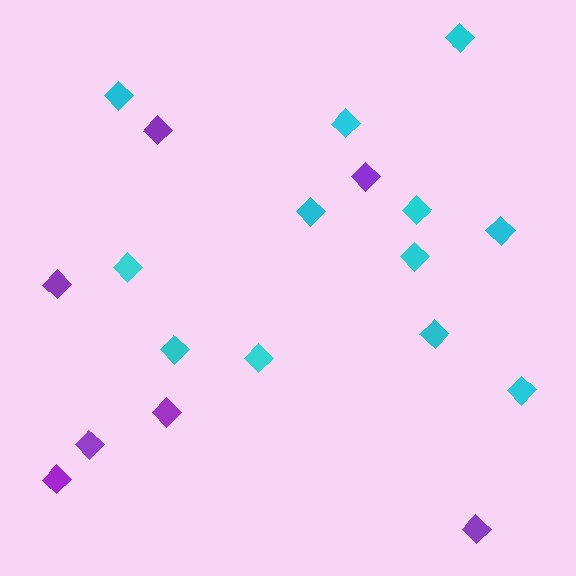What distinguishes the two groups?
There are 2 groups: one group of purple diamonds (7) and one group of cyan diamonds (12).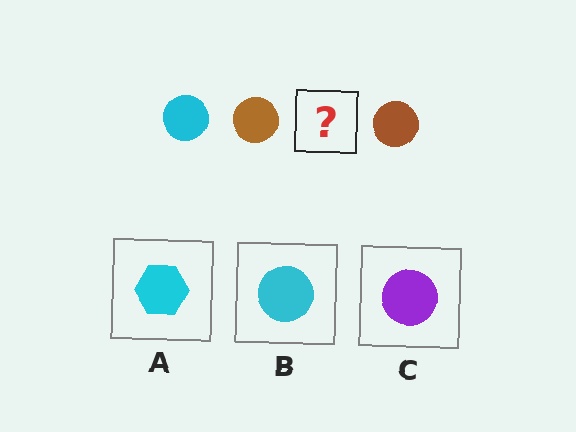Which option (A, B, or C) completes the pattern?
B.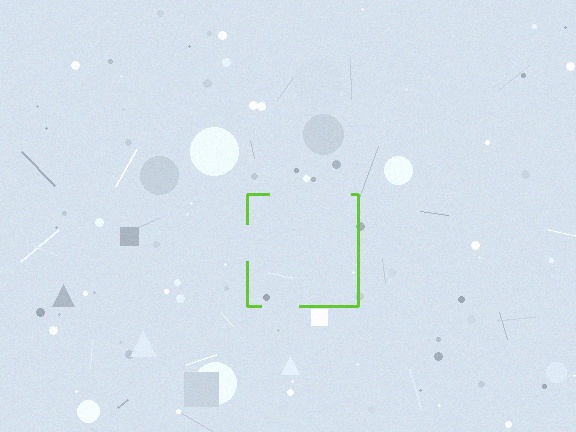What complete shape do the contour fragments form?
The contour fragments form a square.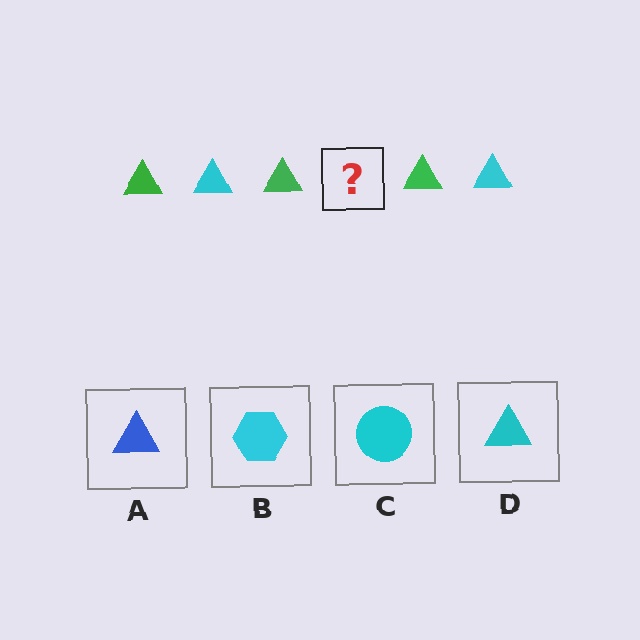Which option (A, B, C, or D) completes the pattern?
D.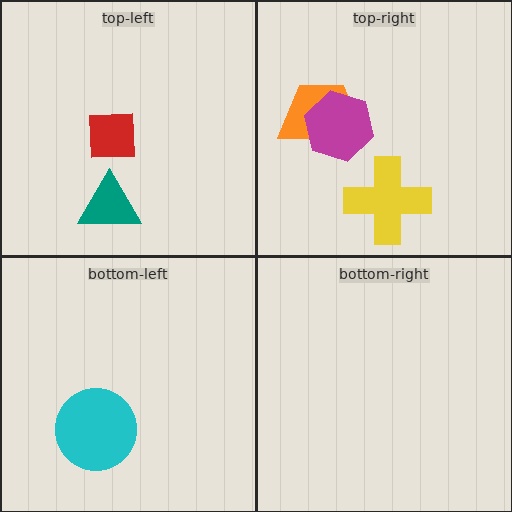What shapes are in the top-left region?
The red square, the teal triangle.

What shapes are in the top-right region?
The yellow cross, the orange trapezoid, the magenta hexagon.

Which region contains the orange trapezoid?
The top-right region.